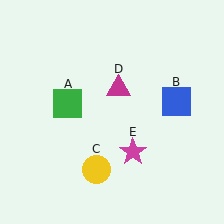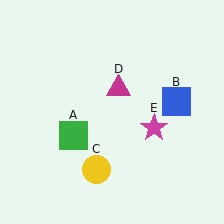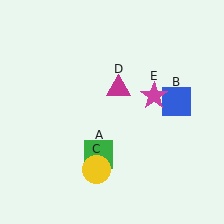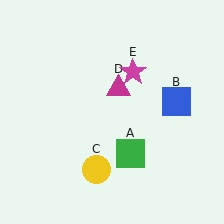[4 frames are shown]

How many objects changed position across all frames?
2 objects changed position: green square (object A), magenta star (object E).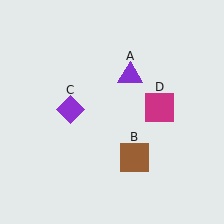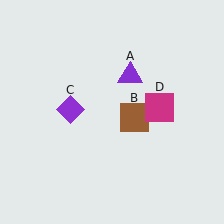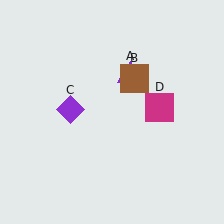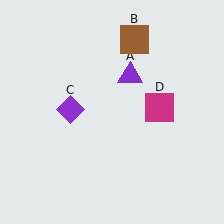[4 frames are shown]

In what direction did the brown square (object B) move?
The brown square (object B) moved up.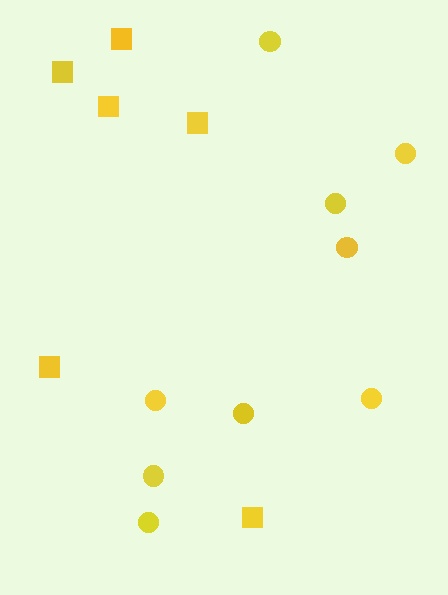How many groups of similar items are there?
There are 2 groups: one group of squares (6) and one group of circles (9).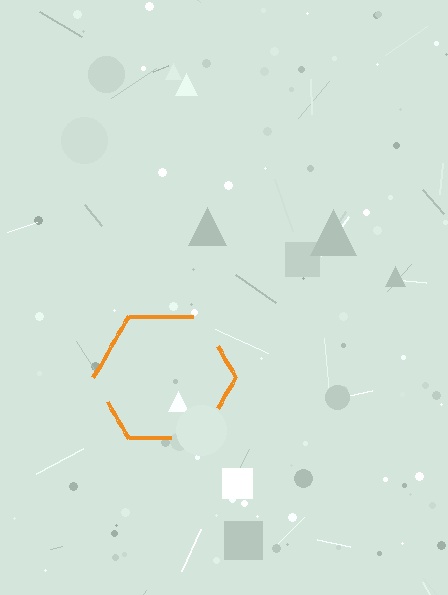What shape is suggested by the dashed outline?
The dashed outline suggests a hexagon.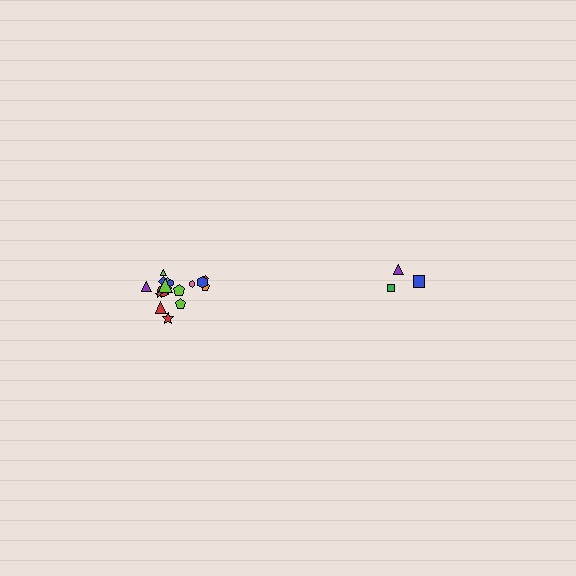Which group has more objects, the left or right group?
The left group.